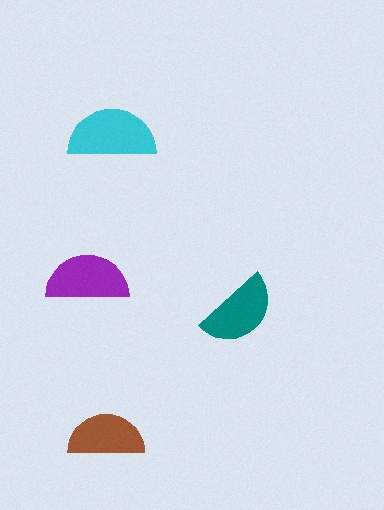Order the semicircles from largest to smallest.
the cyan one, the purple one, the teal one, the brown one.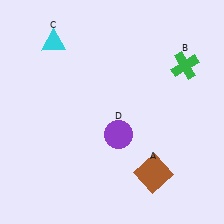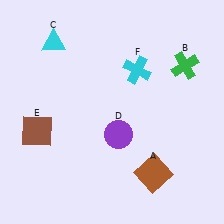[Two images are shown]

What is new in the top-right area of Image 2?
A cyan cross (F) was added in the top-right area of Image 2.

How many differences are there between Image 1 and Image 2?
There are 2 differences between the two images.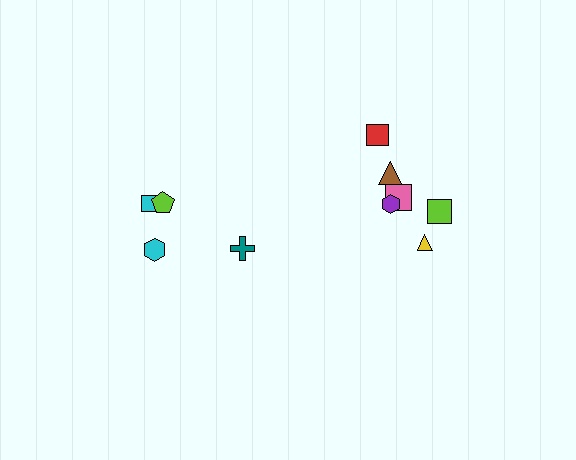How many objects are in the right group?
There are 6 objects.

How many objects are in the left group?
There are 4 objects.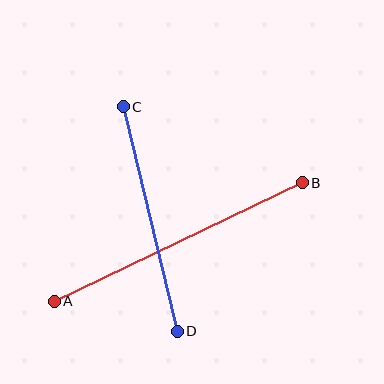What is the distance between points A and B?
The distance is approximately 275 pixels.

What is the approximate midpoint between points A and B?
The midpoint is at approximately (178, 242) pixels.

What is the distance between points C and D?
The distance is approximately 231 pixels.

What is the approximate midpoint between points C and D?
The midpoint is at approximately (150, 219) pixels.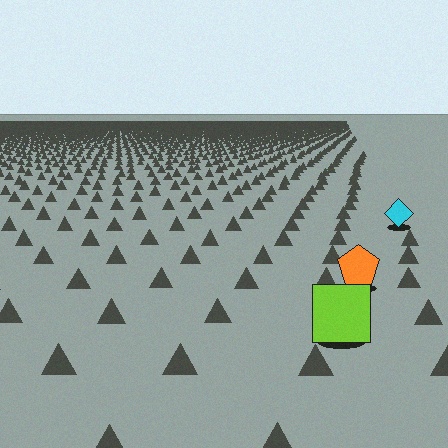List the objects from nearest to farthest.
From nearest to farthest: the lime square, the orange pentagon, the cyan diamond.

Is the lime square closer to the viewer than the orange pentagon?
Yes. The lime square is closer — you can tell from the texture gradient: the ground texture is coarser near it.